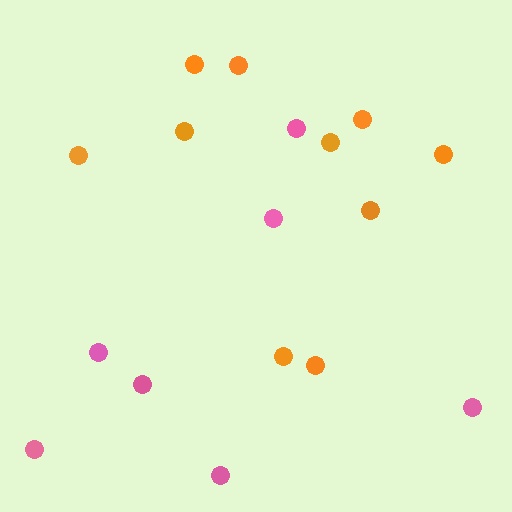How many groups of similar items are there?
There are 2 groups: one group of orange circles (10) and one group of pink circles (7).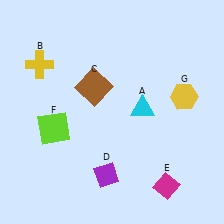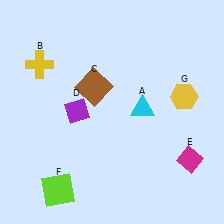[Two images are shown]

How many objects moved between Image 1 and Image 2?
3 objects moved between the two images.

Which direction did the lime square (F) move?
The lime square (F) moved down.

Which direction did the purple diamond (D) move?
The purple diamond (D) moved up.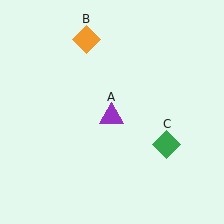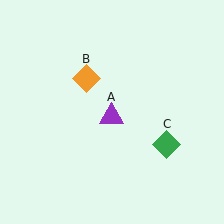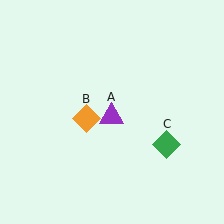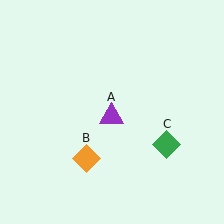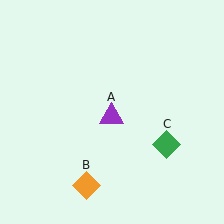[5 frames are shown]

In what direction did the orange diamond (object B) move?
The orange diamond (object B) moved down.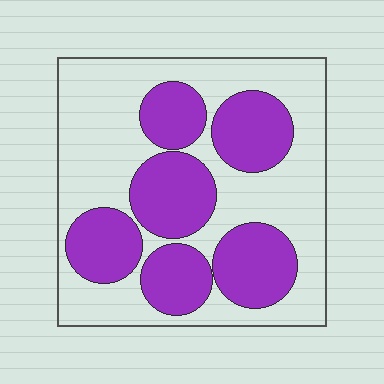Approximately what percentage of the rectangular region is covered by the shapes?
Approximately 40%.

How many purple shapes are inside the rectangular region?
6.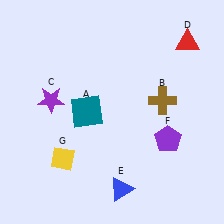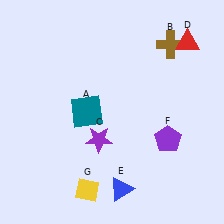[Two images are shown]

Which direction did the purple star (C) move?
The purple star (C) moved right.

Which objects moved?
The objects that moved are: the brown cross (B), the purple star (C), the yellow diamond (G).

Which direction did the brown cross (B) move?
The brown cross (B) moved up.